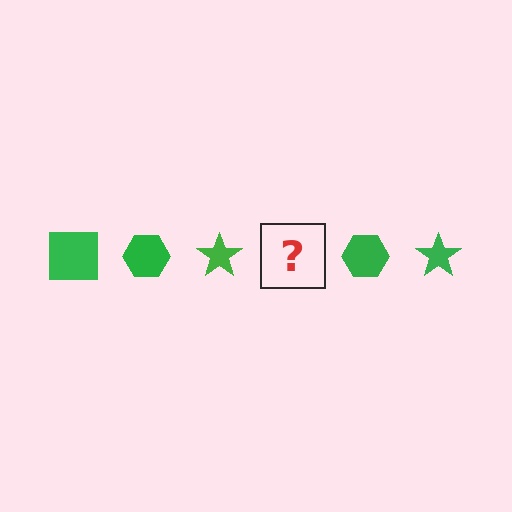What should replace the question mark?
The question mark should be replaced with a green square.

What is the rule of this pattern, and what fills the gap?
The rule is that the pattern cycles through square, hexagon, star shapes in green. The gap should be filled with a green square.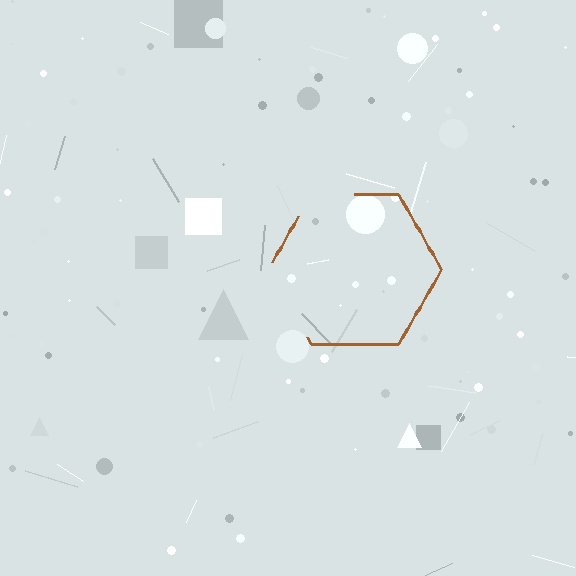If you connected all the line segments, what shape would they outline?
They would outline a hexagon.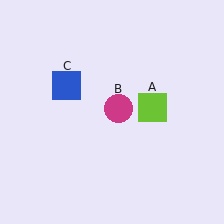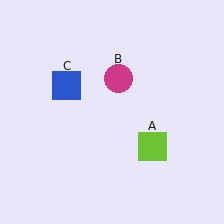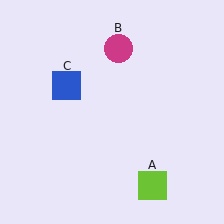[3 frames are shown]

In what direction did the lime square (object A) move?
The lime square (object A) moved down.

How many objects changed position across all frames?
2 objects changed position: lime square (object A), magenta circle (object B).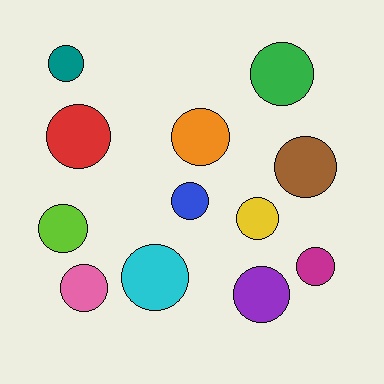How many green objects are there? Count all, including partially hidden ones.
There is 1 green object.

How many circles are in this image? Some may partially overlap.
There are 12 circles.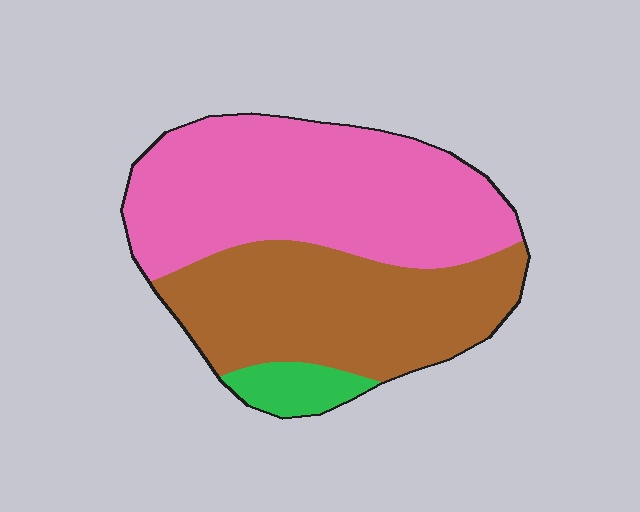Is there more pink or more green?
Pink.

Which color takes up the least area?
Green, at roughly 5%.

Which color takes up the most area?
Pink, at roughly 50%.